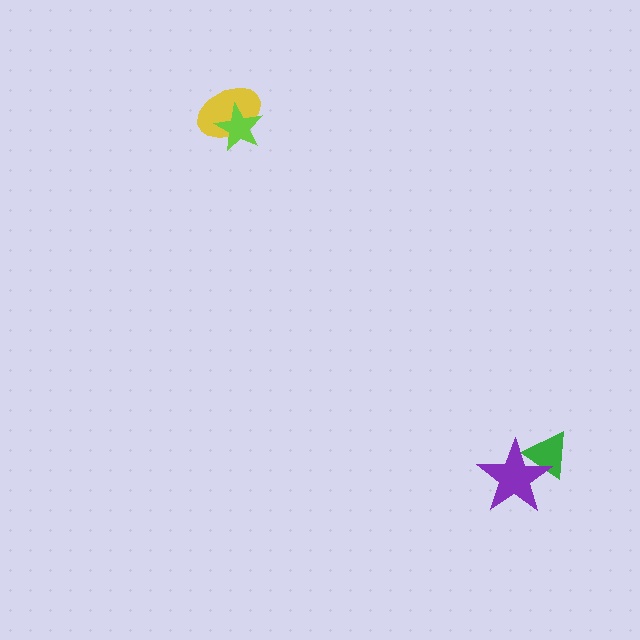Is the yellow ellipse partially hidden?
Yes, it is partially covered by another shape.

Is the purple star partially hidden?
No, no other shape covers it.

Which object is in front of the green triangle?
The purple star is in front of the green triangle.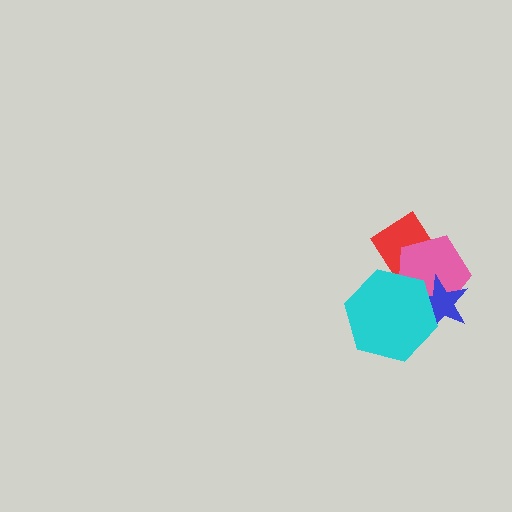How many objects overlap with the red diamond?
2 objects overlap with the red diamond.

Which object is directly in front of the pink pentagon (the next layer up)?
The blue star is directly in front of the pink pentagon.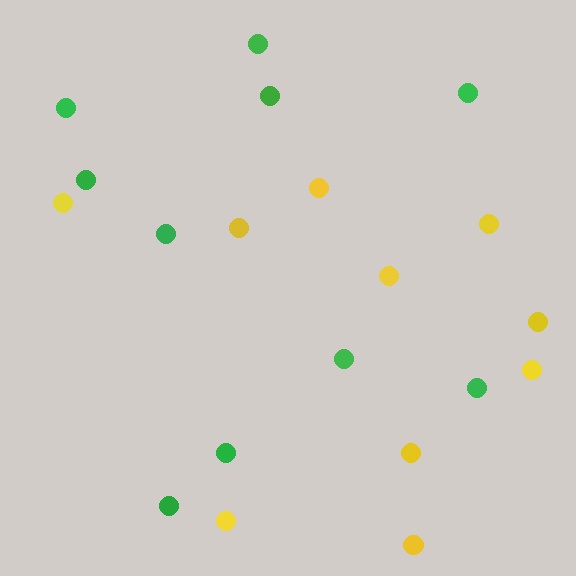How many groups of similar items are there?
There are 2 groups: one group of green circles (10) and one group of yellow circles (10).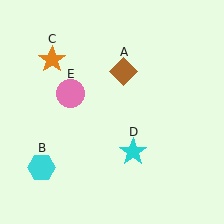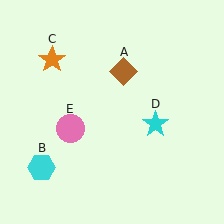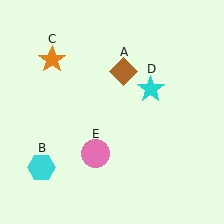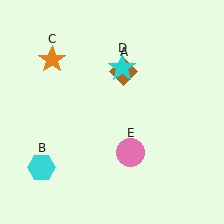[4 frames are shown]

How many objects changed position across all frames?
2 objects changed position: cyan star (object D), pink circle (object E).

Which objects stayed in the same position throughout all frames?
Brown diamond (object A) and cyan hexagon (object B) and orange star (object C) remained stationary.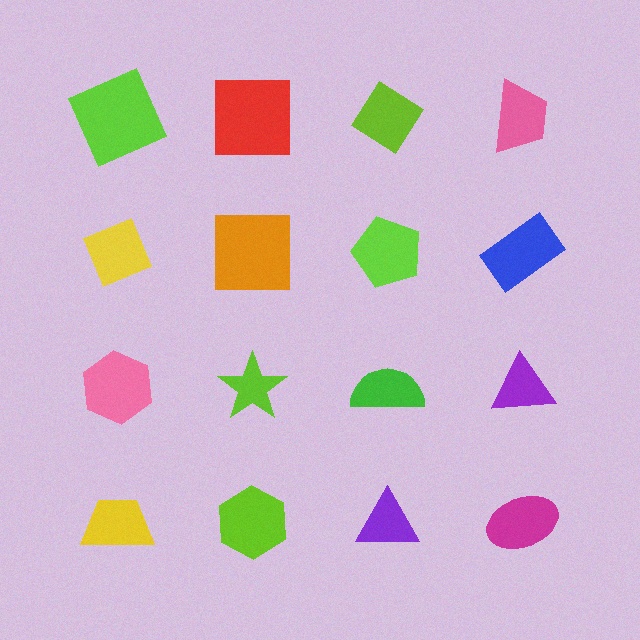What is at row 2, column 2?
An orange square.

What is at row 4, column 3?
A purple triangle.